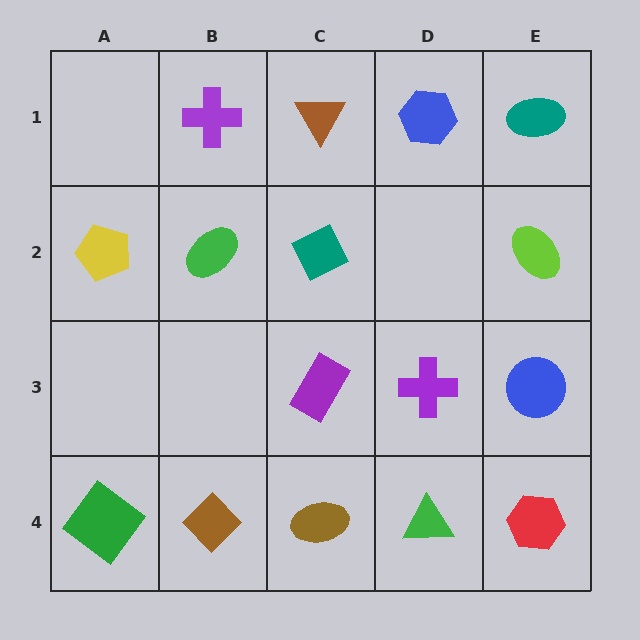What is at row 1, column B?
A purple cross.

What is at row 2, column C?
A teal diamond.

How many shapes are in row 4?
5 shapes.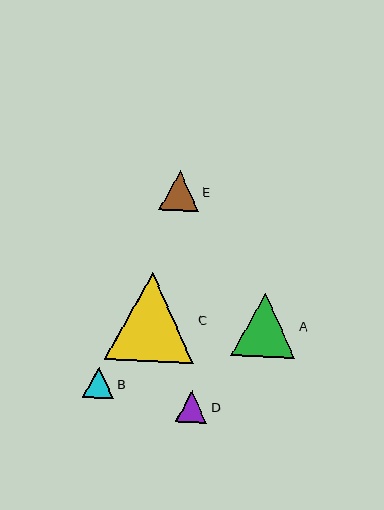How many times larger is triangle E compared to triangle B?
Triangle E is approximately 1.3 times the size of triangle B.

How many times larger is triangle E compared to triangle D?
Triangle E is approximately 1.3 times the size of triangle D.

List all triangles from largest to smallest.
From largest to smallest: C, A, E, D, B.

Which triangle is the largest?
Triangle C is the largest with a size of approximately 89 pixels.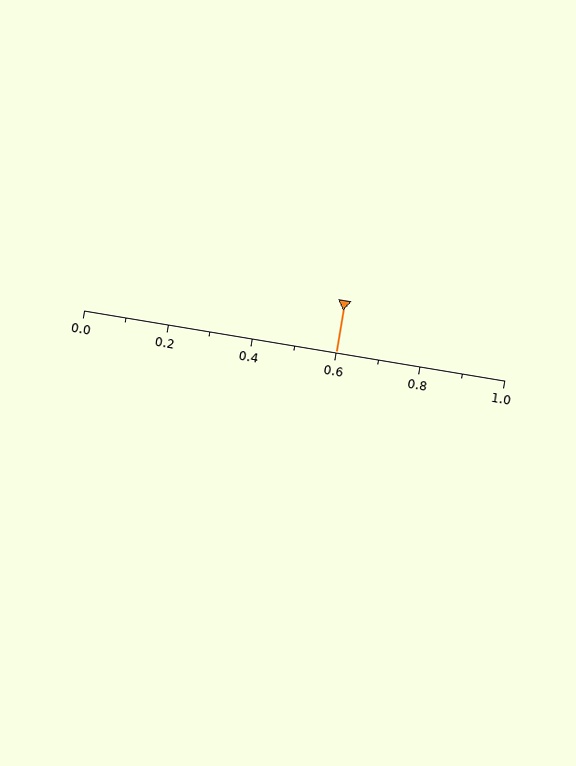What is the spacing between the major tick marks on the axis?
The major ticks are spaced 0.2 apart.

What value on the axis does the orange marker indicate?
The marker indicates approximately 0.6.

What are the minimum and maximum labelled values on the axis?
The axis runs from 0.0 to 1.0.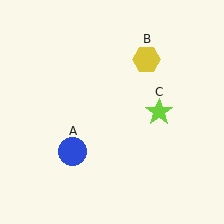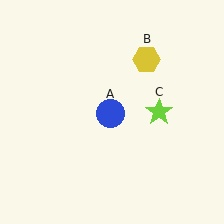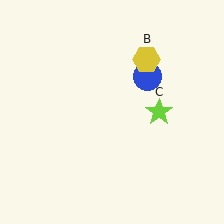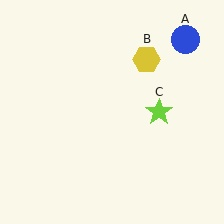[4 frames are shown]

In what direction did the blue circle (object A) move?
The blue circle (object A) moved up and to the right.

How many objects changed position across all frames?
1 object changed position: blue circle (object A).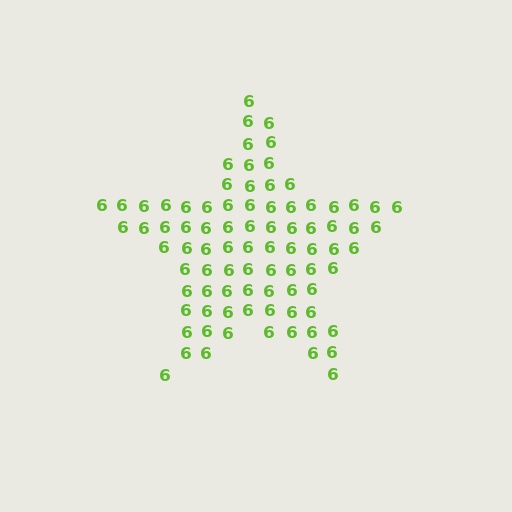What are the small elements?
The small elements are digit 6's.